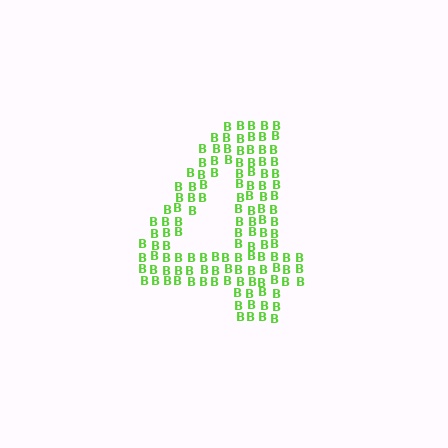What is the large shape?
The large shape is the digit 4.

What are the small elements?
The small elements are letter B's.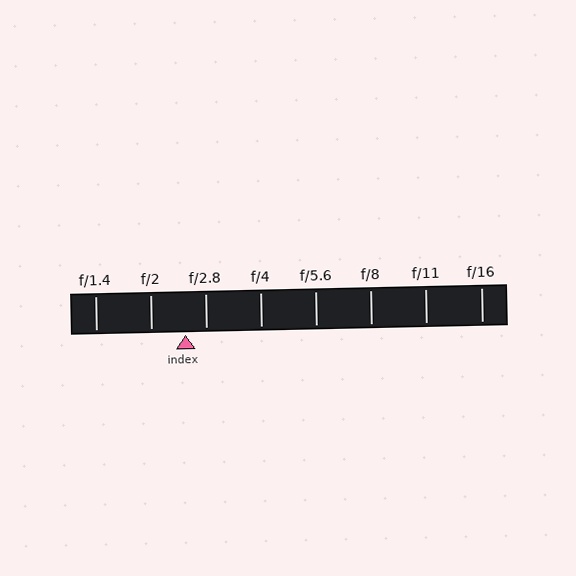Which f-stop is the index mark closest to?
The index mark is closest to f/2.8.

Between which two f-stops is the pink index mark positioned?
The index mark is between f/2 and f/2.8.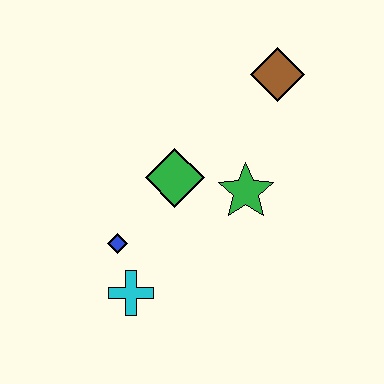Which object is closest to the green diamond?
The green star is closest to the green diamond.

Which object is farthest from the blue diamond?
The brown diamond is farthest from the blue diamond.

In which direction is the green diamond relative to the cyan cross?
The green diamond is above the cyan cross.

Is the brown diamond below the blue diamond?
No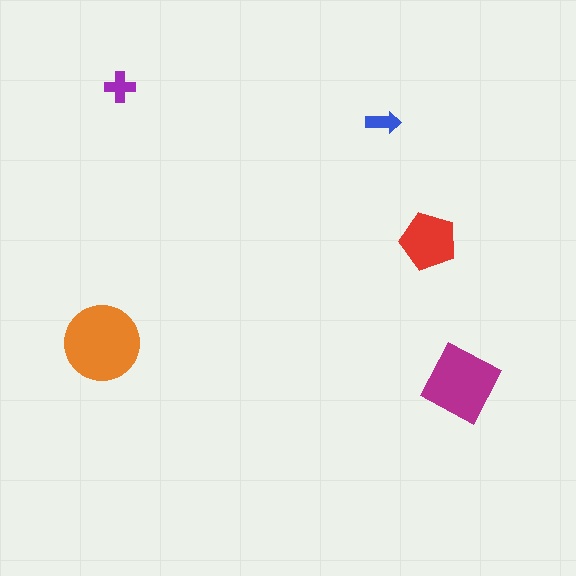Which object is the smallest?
The blue arrow.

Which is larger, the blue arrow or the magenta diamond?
The magenta diamond.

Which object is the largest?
The orange circle.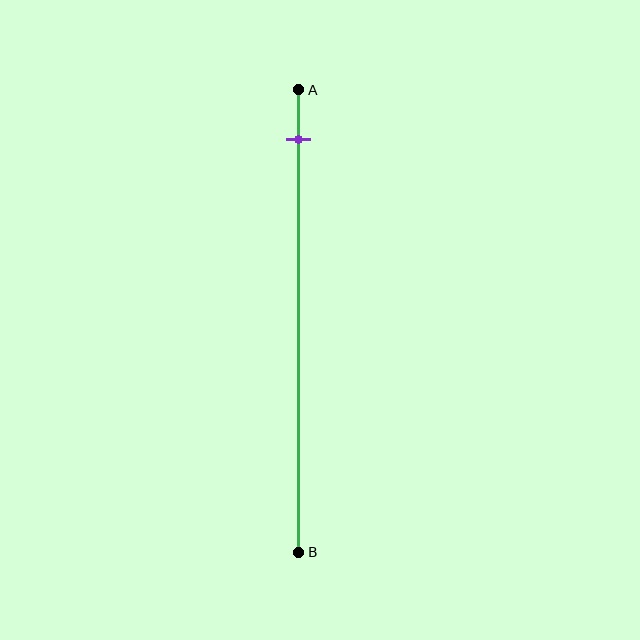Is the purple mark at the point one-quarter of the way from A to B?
No, the mark is at about 10% from A, not at the 25% one-quarter point.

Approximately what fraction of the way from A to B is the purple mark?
The purple mark is approximately 10% of the way from A to B.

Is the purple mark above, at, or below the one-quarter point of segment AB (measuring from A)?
The purple mark is above the one-quarter point of segment AB.